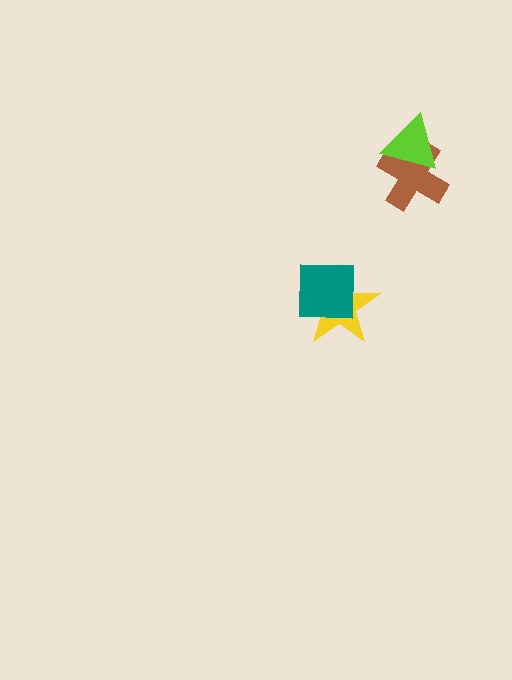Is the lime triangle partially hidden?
No, no other shape covers it.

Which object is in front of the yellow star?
The teal square is in front of the yellow star.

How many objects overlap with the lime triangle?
1 object overlaps with the lime triangle.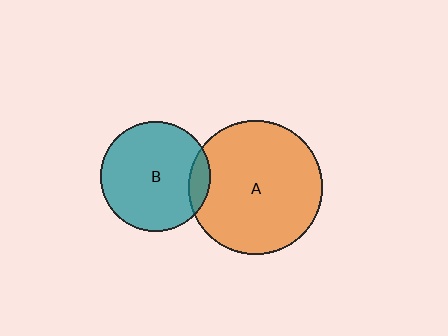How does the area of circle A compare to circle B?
Approximately 1.5 times.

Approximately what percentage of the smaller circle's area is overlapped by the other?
Approximately 10%.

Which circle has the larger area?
Circle A (orange).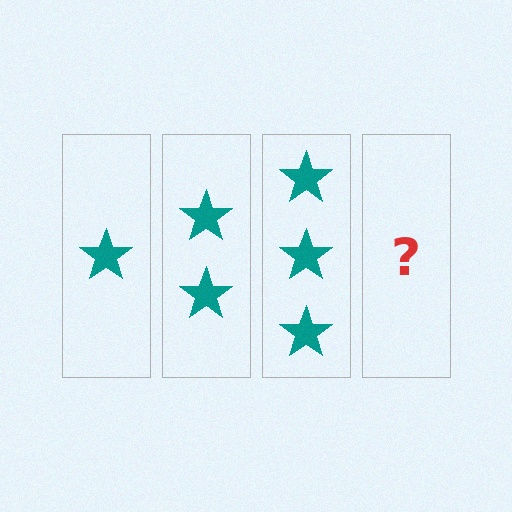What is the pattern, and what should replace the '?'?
The pattern is that each step adds one more star. The '?' should be 4 stars.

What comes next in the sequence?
The next element should be 4 stars.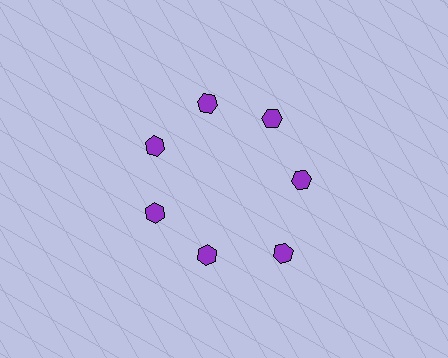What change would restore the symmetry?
The symmetry would be restored by moving it inward, back onto the ring so that all 7 hexagons sit at equal angles and equal distance from the center.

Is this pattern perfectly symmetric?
No. The 7 purple hexagons are arranged in a ring, but one element near the 5 o'clock position is pushed outward from the center, breaking the 7-fold rotational symmetry.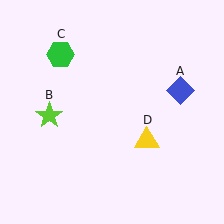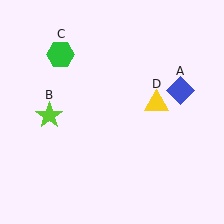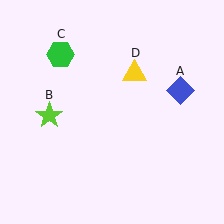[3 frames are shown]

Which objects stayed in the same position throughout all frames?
Blue diamond (object A) and lime star (object B) and green hexagon (object C) remained stationary.